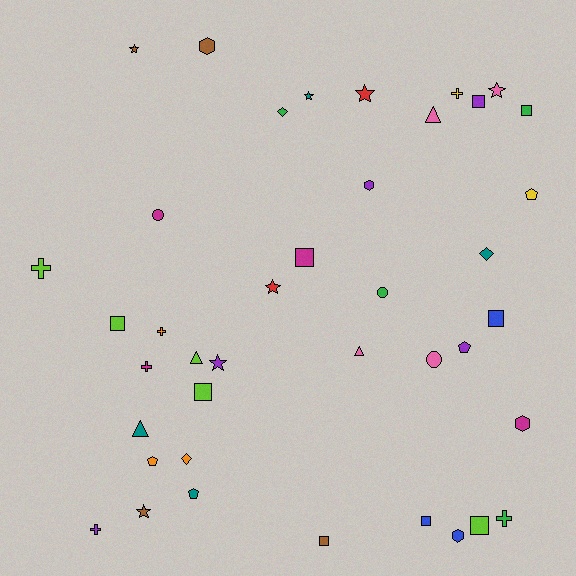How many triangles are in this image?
There are 4 triangles.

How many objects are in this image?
There are 40 objects.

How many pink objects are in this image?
There are 4 pink objects.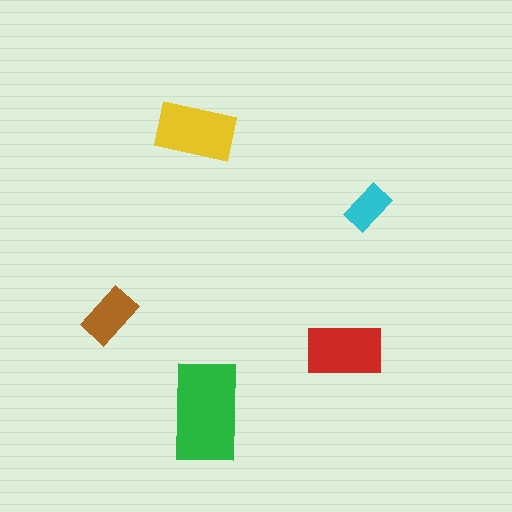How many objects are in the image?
There are 5 objects in the image.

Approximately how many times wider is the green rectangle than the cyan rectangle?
About 2 times wider.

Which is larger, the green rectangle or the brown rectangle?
The green one.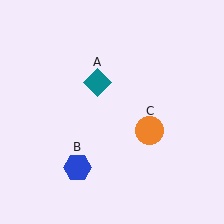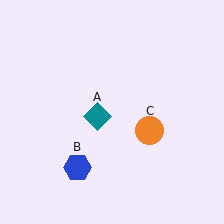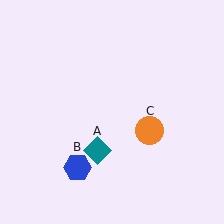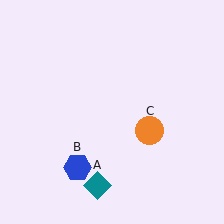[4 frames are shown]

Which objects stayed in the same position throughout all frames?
Blue hexagon (object B) and orange circle (object C) remained stationary.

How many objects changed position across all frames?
1 object changed position: teal diamond (object A).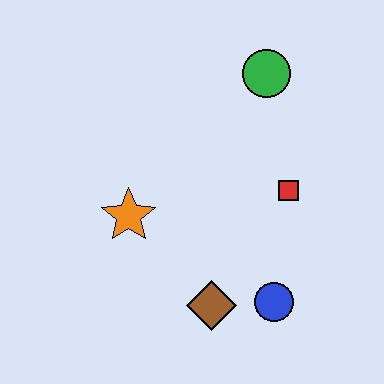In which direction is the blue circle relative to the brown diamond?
The blue circle is to the right of the brown diamond.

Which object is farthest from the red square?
The orange star is farthest from the red square.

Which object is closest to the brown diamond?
The blue circle is closest to the brown diamond.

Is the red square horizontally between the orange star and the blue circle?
No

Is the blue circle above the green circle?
No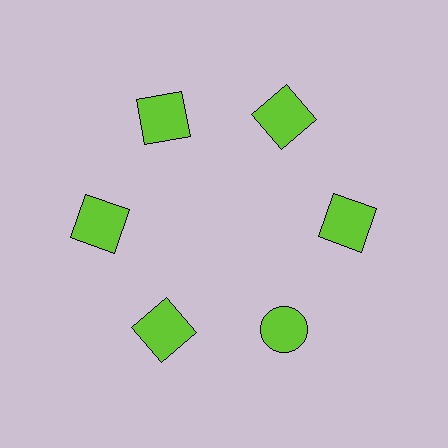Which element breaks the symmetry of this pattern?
The lime circle at roughly the 5 o'clock position breaks the symmetry. All other shapes are lime squares.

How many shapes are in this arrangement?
There are 6 shapes arranged in a ring pattern.